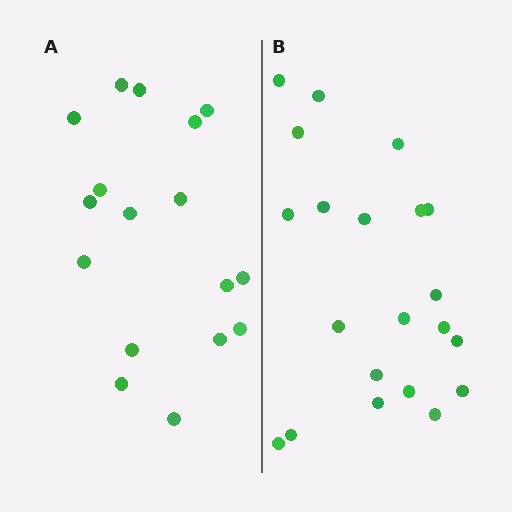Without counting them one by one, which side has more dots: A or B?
Region B (the right region) has more dots.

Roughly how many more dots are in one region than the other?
Region B has about 4 more dots than region A.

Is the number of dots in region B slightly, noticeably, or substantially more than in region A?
Region B has only slightly more — the two regions are fairly close. The ratio is roughly 1.2 to 1.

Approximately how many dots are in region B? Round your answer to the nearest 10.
About 20 dots. (The exact count is 21, which rounds to 20.)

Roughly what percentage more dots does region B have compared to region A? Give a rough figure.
About 25% more.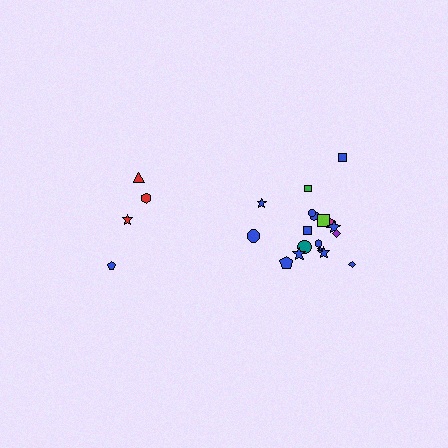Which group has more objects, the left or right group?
The right group.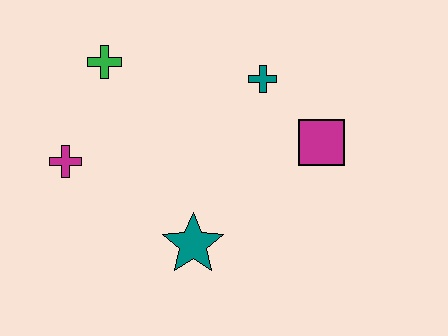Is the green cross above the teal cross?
Yes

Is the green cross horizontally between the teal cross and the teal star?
No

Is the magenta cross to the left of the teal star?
Yes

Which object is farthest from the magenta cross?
The magenta square is farthest from the magenta cross.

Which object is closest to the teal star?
The magenta cross is closest to the teal star.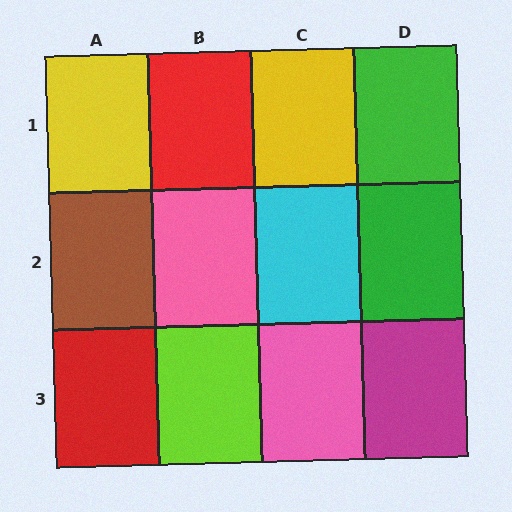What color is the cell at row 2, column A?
Brown.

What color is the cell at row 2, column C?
Cyan.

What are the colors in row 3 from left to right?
Red, lime, pink, magenta.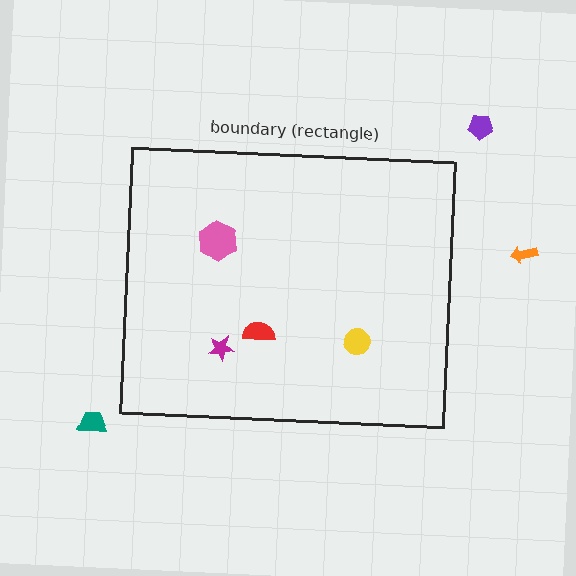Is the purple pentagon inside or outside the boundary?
Outside.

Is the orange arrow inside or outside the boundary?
Outside.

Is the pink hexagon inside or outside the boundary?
Inside.